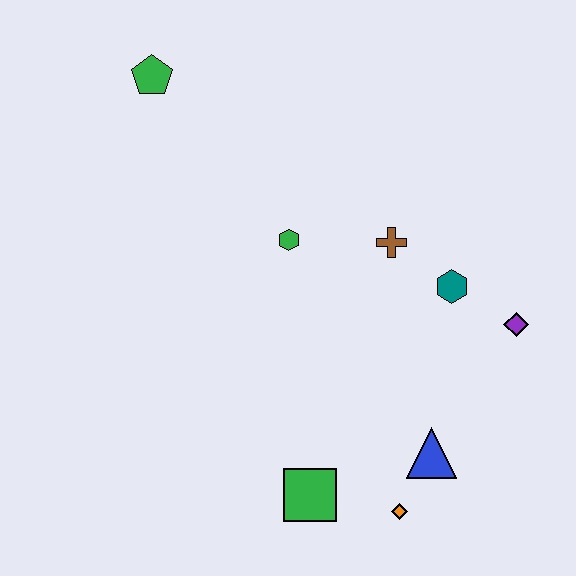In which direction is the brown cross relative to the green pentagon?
The brown cross is to the right of the green pentagon.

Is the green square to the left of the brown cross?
Yes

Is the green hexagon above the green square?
Yes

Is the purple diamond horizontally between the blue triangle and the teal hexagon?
No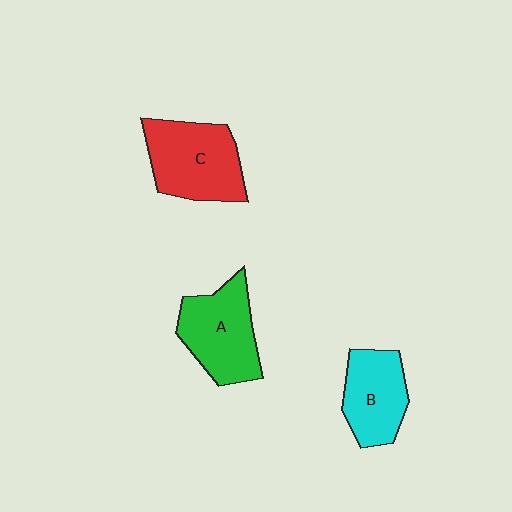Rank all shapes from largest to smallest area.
From largest to smallest: C (red), A (green), B (cyan).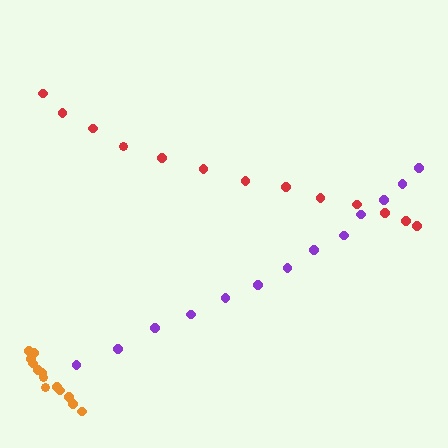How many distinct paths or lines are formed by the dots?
There are 3 distinct paths.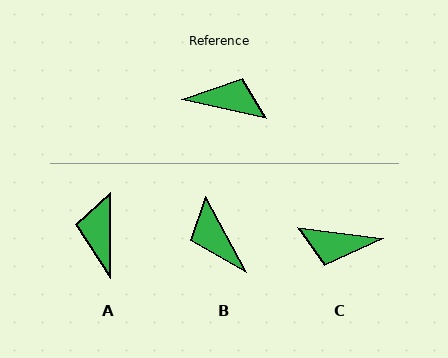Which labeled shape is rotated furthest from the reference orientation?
C, about 175 degrees away.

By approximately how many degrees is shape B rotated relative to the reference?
Approximately 131 degrees counter-clockwise.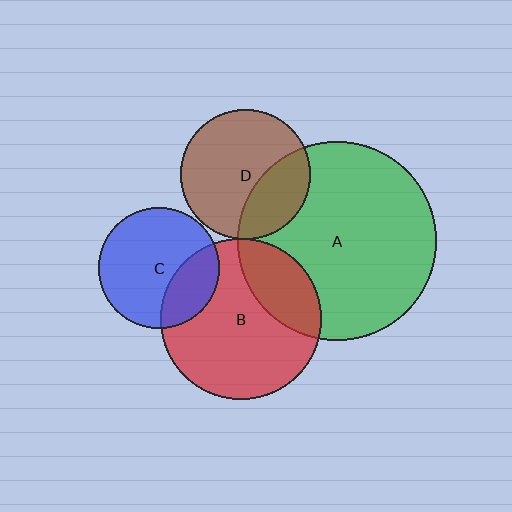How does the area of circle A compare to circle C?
Approximately 2.7 times.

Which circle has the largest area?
Circle A (green).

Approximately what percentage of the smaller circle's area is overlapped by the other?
Approximately 25%.